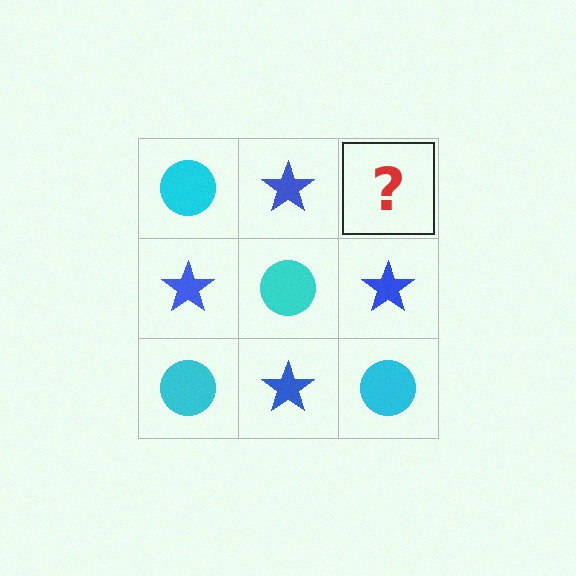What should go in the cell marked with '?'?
The missing cell should contain a cyan circle.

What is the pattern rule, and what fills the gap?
The rule is that it alternates cyan circle and blue star in a checkerboard pattern. The gap should be filled with a cyan circle.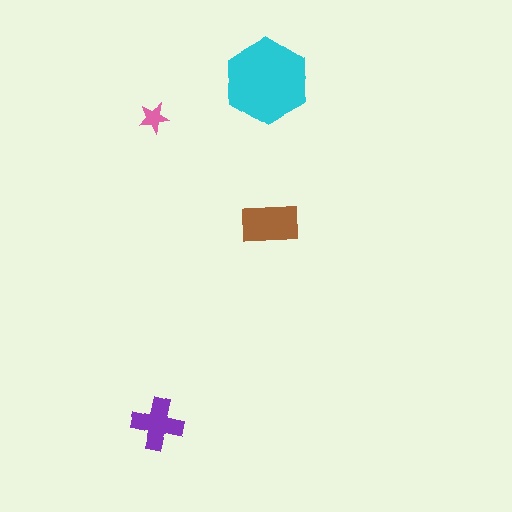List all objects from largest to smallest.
The cyan hexagon, the brown rectangle, the purple cross, the pink star.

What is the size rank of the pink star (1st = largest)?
4th.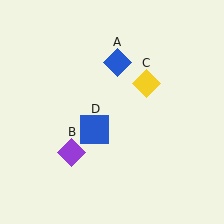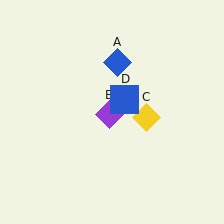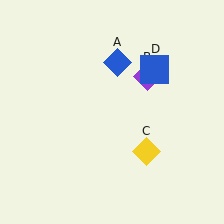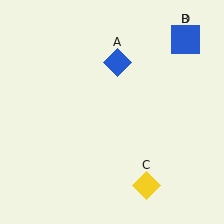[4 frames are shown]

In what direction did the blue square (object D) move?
The blue square (object D) moved up and to the right.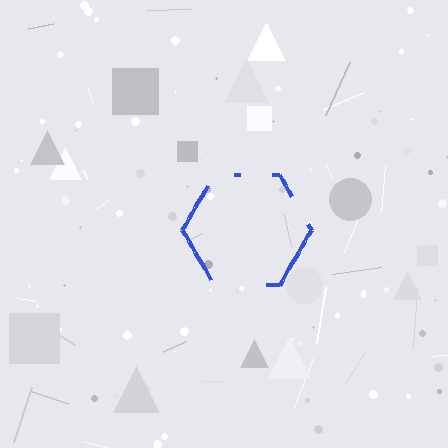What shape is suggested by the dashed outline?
The dashed outline suggests a hexagon.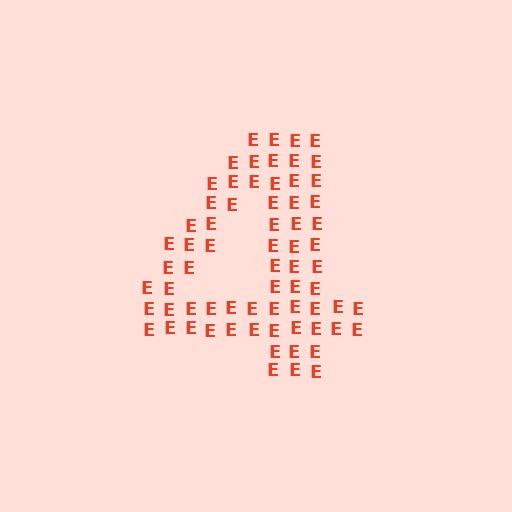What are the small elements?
The small elements are letter E's.